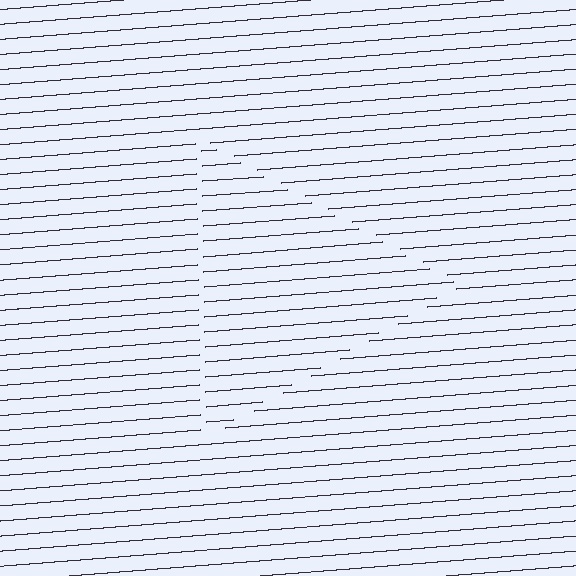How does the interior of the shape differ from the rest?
The interior of the shape contains the same grating, shifted by half a period — the contour is defined by the phase discontinuity where line-ends from the inner and outer gratings abut.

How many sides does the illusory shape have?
3 sides — the line-ends trace a triangle.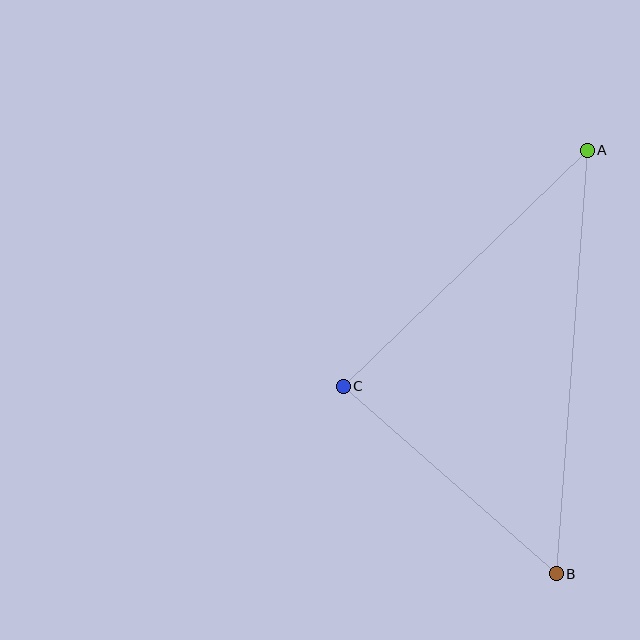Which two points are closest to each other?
Points B and C are closest to each other.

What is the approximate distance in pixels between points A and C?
The distance between A and C is approximately 340 pixels.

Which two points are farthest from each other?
Points A and B are farthest from each other.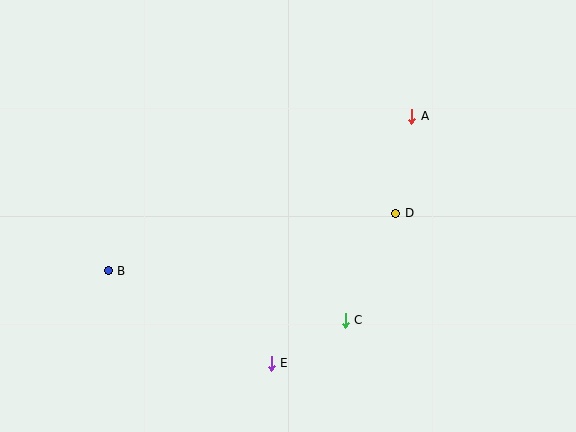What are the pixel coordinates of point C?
Point C is at (345, 320).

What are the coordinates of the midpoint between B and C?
The midpoint between B and C is at (227, 295).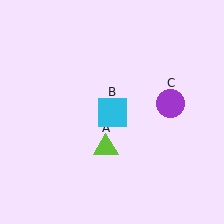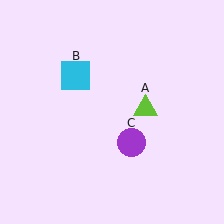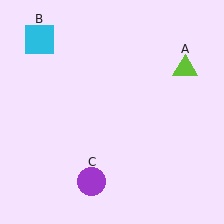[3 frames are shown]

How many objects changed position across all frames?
3 objects changed position: lime triangle (object A), cyan square (object B), purple circle (object C).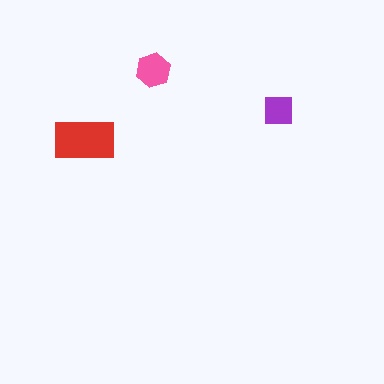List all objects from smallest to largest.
The purple square, the pink hexagon, the red rectangle.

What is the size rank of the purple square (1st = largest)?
3rd.